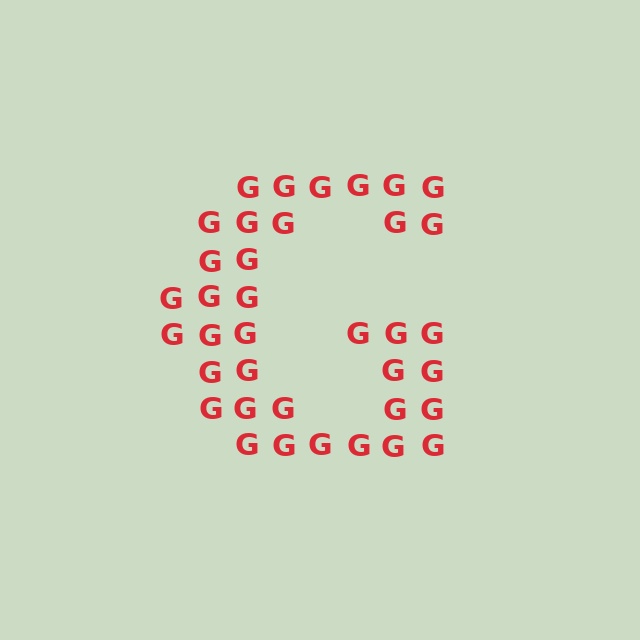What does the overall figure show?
The overall figure shows the letter G.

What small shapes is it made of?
It is made of small letter G's.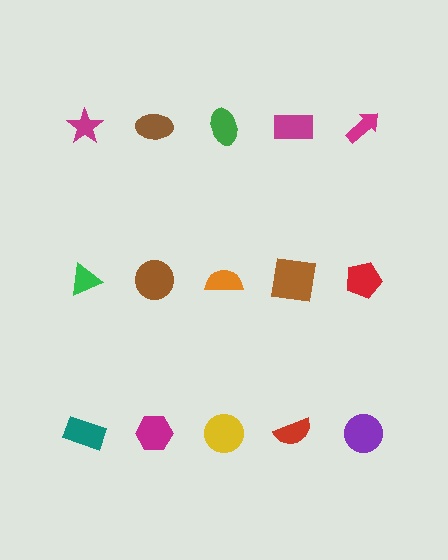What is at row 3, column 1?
A teal rectangle.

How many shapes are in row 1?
5 shapes.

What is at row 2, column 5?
A red pentagon.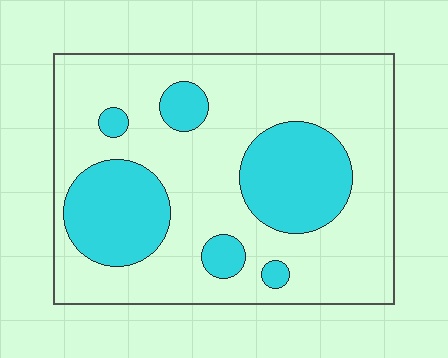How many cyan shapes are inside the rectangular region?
6.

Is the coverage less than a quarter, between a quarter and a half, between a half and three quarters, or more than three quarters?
Between a quarter and a half.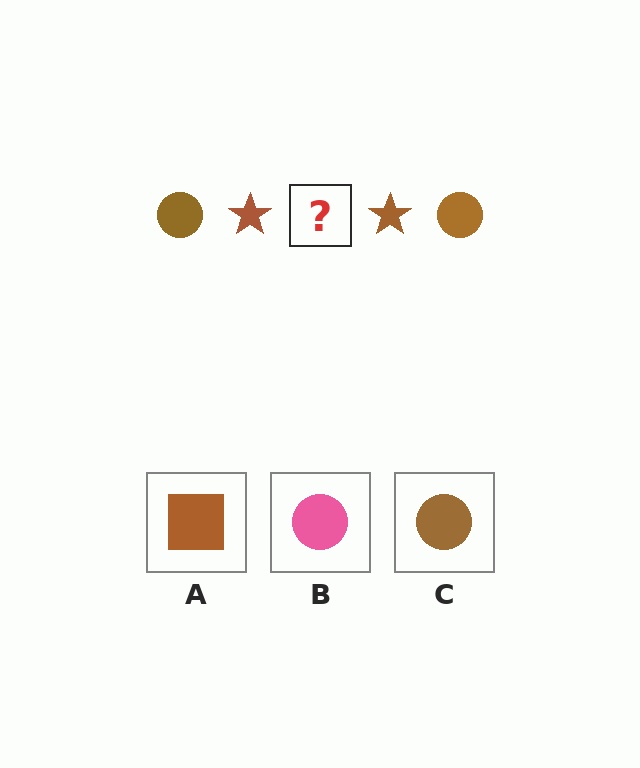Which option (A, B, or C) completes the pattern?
C.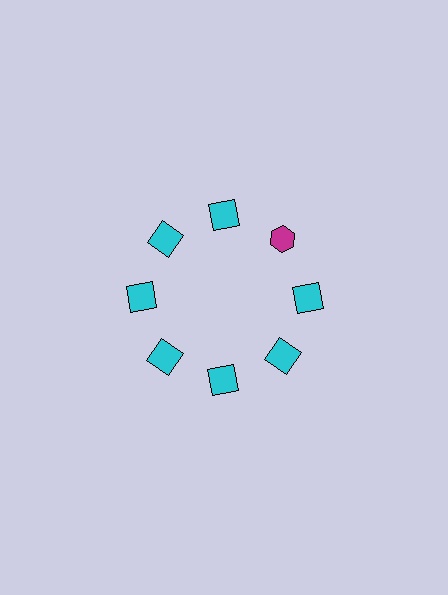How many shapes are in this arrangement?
There are 8 shapes arranged in a ring pattern.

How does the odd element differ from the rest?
It differs in both color (magenta instead of cyan) and shape (hexagon instead of square).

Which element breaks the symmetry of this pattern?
The magenta hexagon at roughly the 2 o'clock position breaks the symmetry. All other shapes are cyan squares.